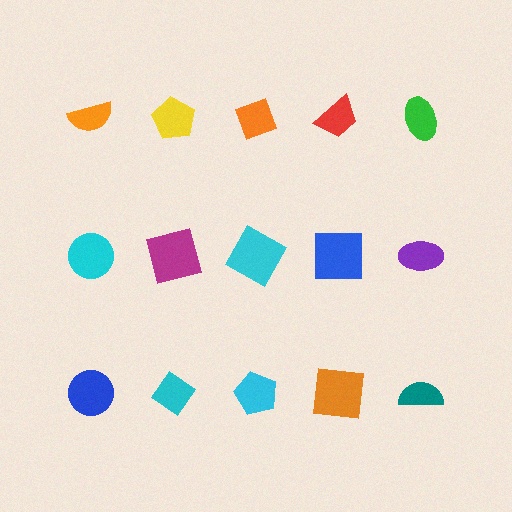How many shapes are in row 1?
5 shapes.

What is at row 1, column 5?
A green ellipse.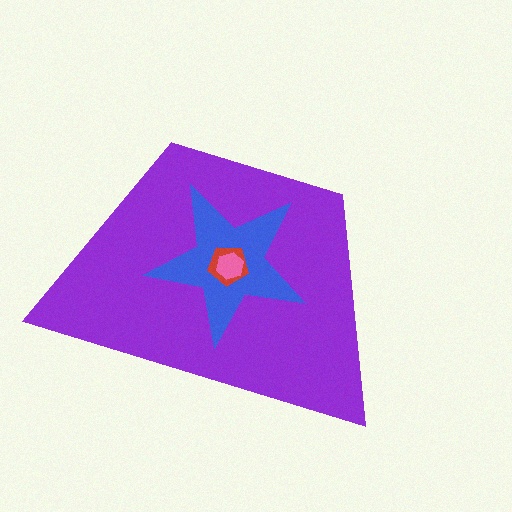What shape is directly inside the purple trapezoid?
The blue star.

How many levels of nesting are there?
4.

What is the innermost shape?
The pink hexagon.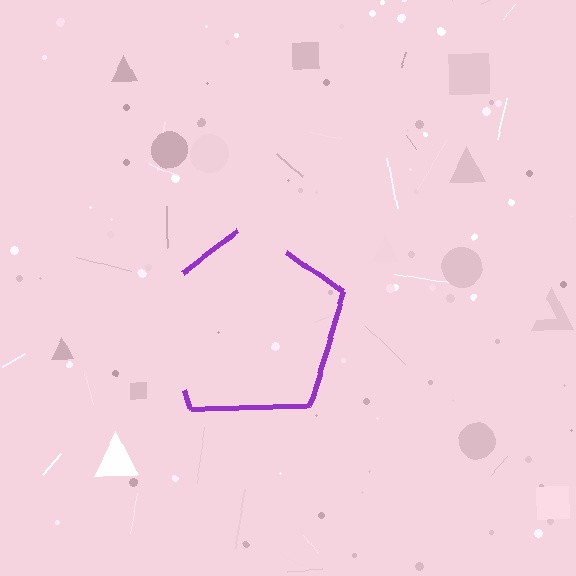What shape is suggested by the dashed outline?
The dashed outline suggests a pentagon.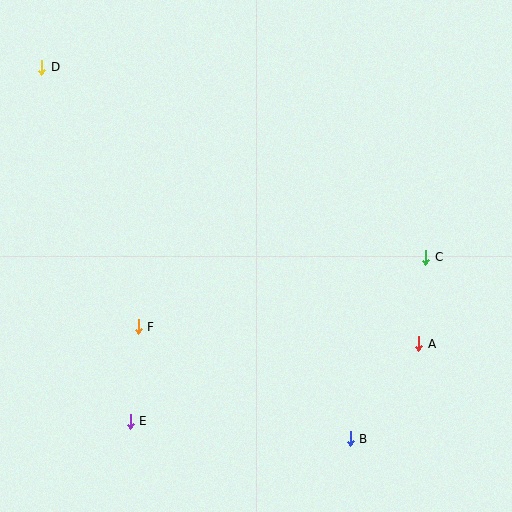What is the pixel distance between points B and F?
The distance between B and F is 240 pixels.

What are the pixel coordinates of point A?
Point A is at (419, 344).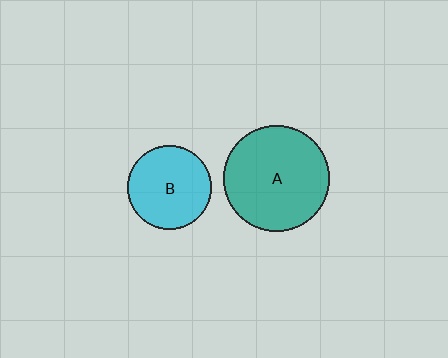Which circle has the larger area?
Circle A (teal).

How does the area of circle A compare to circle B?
Approximately 1.6 times.